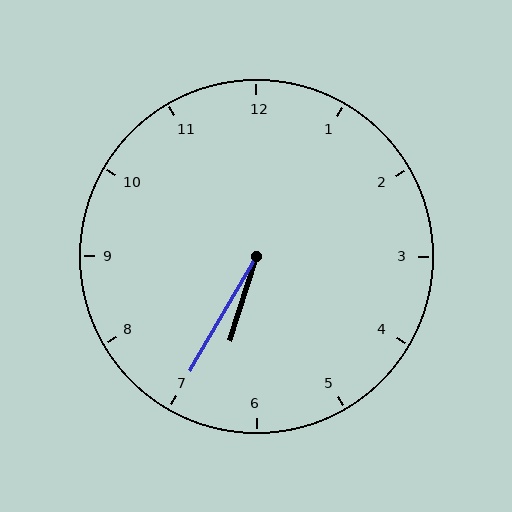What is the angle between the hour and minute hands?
Approximately 12 degrees.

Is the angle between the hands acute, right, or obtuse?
It is acute.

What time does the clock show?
6:35.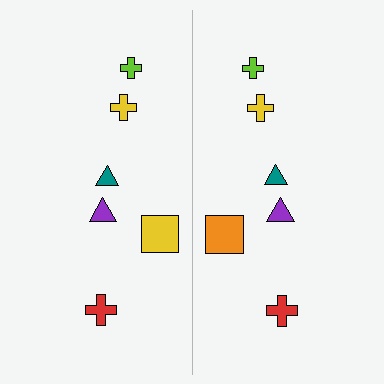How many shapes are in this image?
There are 12 shapes in this image.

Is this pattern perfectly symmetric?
No, the pattern is not perfectly symmetric. The orange square on the right side breaks the symmetry — its mirror counterpart is yellow.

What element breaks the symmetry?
The orange square on the right side breaks the symmetry — its mirror counterpart is yellow.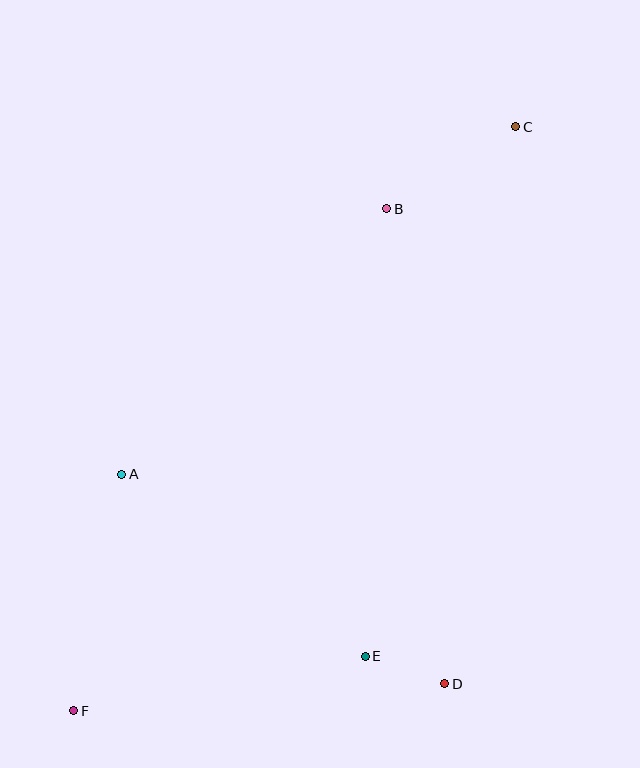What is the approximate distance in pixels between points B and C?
The distance between B and C is approximately 153 pixels.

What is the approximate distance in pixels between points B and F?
The distance between B and F is approximately 592 pixels.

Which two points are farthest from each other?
Points C and F are farthest from each other.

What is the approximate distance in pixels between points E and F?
The distance between E and F is approximately 297 pixels.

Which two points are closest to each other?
Points D and E are closest to each other.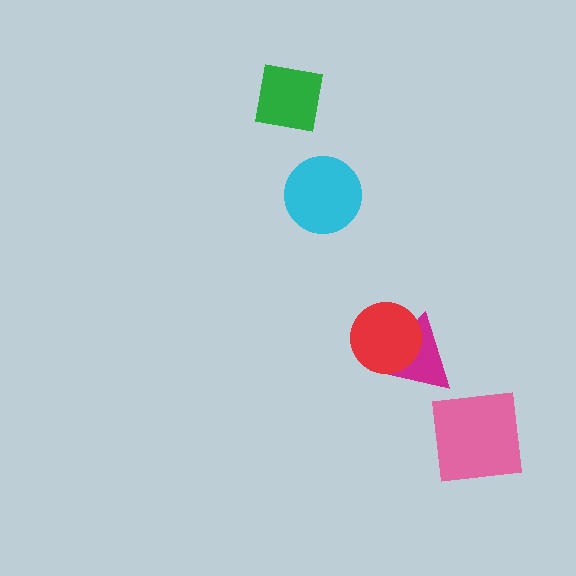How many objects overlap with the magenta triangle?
1 object overlaps with the magenta triangle.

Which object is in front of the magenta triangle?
The red circle is in front of the magenta triangle.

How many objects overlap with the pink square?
0 objects overlap with the pink square.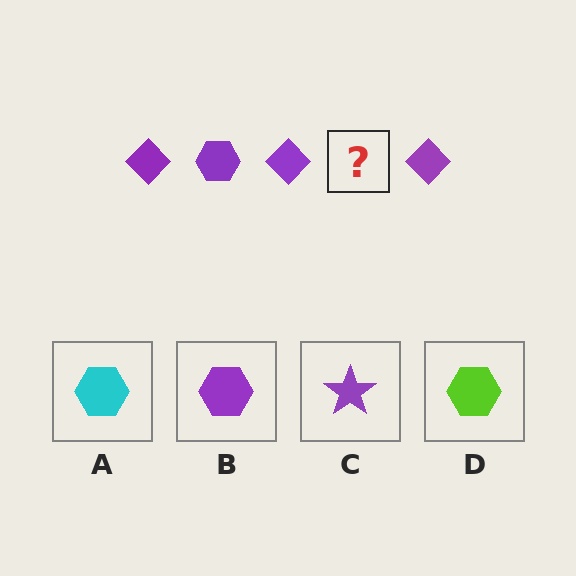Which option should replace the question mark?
Option B.